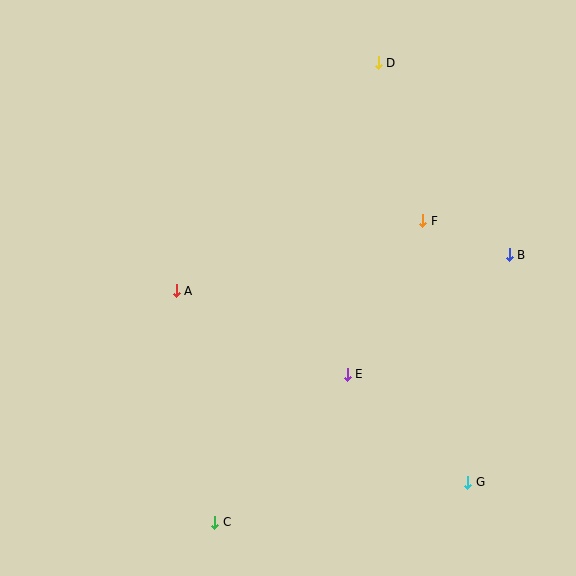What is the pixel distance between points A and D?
The distance between A and D is 305 pixels.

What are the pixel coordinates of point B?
Point B is at (509, 255).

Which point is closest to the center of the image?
Point E at (347, 374) is closest to the center.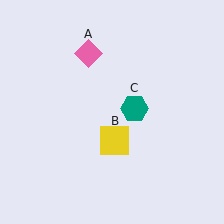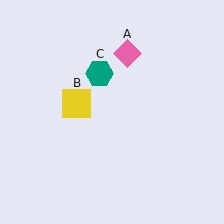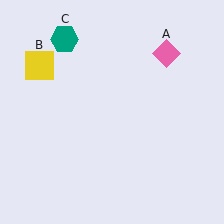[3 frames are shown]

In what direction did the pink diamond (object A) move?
The pink diamond (object A) moved right.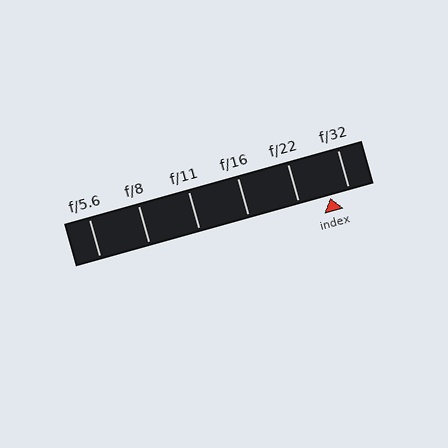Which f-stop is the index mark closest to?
The index mark is closest to f/32.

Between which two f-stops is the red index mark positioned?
The index mark is between f/22 and f/32.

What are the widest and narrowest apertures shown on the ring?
The widest aperture shown is f/5.6 and the narrowest is f/32.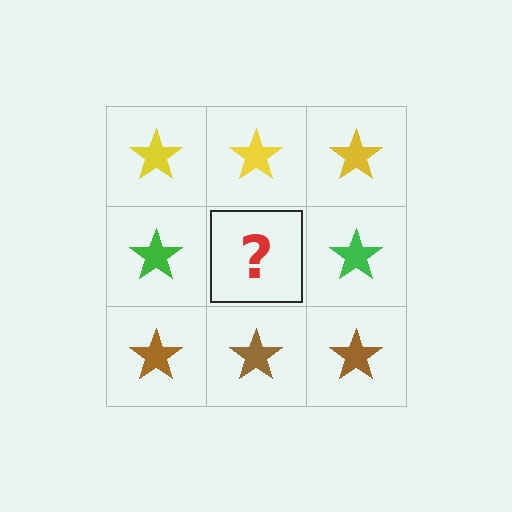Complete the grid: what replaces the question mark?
The question mark should be replaced with a green star.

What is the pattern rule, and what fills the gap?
The rule is that each row has a consistent color. The gap should be filled with a green star.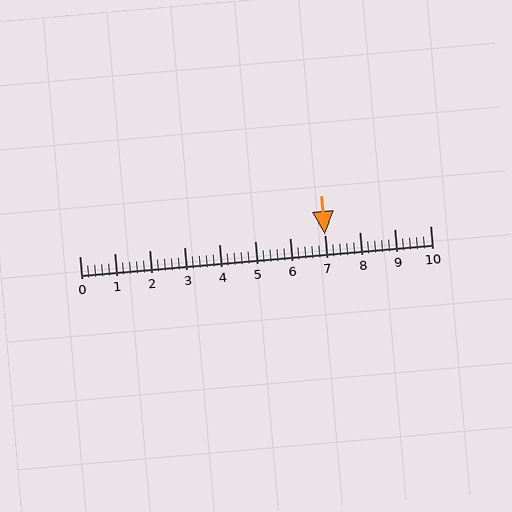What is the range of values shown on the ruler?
The ruler shows values from 0 to 10.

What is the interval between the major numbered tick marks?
The major tick marks are spaced 1 units apart.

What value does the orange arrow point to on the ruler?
The orange arrow points to approximately 7.0.